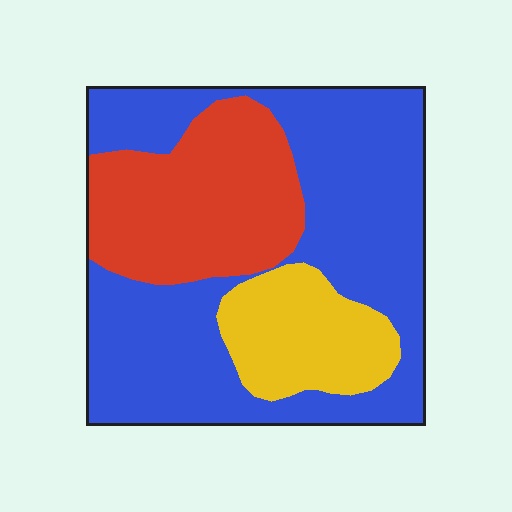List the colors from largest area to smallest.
From largest to smallest: blue, red, yellow.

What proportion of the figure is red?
Red covers about 25% of the figure.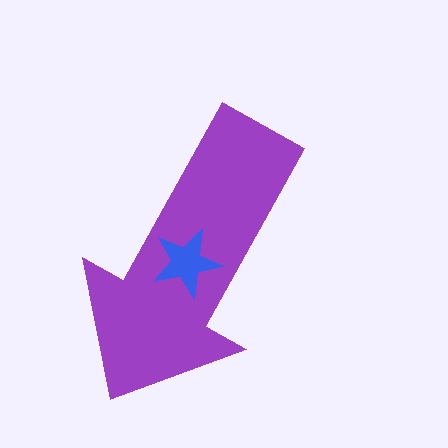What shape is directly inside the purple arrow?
The blue star.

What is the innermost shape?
The blue star.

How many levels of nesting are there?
2.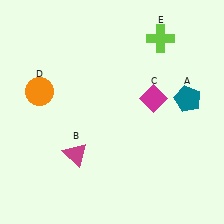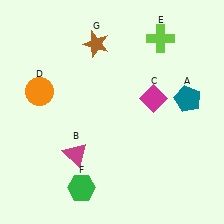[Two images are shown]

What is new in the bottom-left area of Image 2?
A green hexagon (F) was added in the bottom-left area of Image 2.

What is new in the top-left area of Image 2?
A brown star (G) was added in the top-left area of Image 2.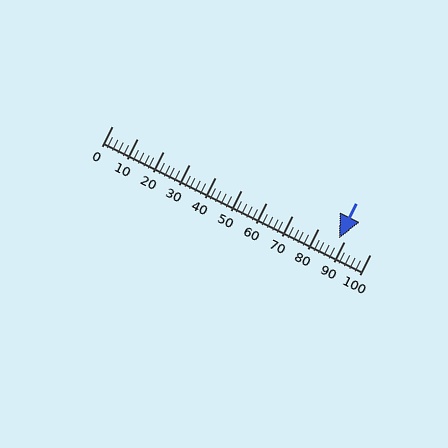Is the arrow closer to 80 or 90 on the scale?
The arrow is closer to 90.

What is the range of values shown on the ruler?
The ruler shows values from 0 to 100.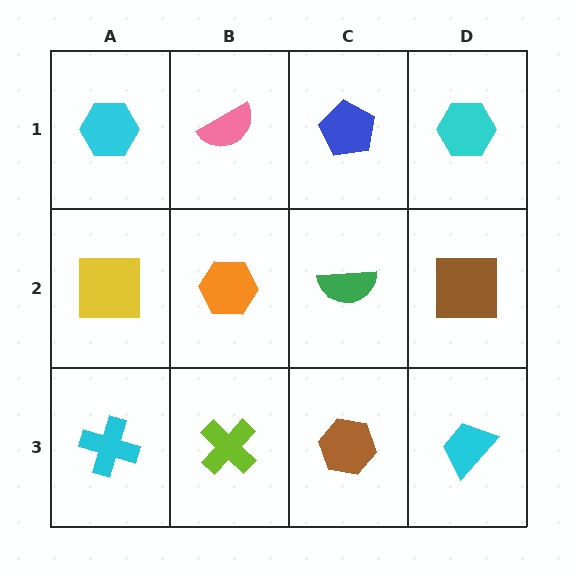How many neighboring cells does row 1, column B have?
3.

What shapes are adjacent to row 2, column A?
A cyan hexagon (row 1, column A), a cyan cross (row 3, column A), an orange hexagon (row 2, column B).